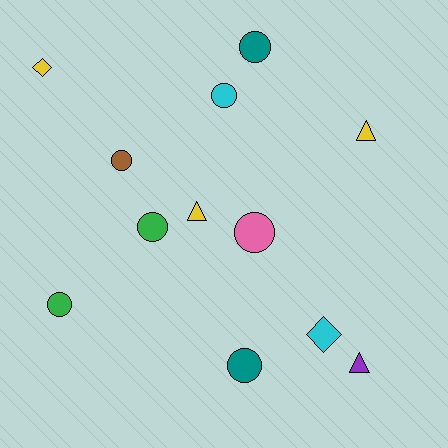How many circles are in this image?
There are 7 circles.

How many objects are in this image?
There are 12 objects.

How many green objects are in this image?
There are 2 green objects.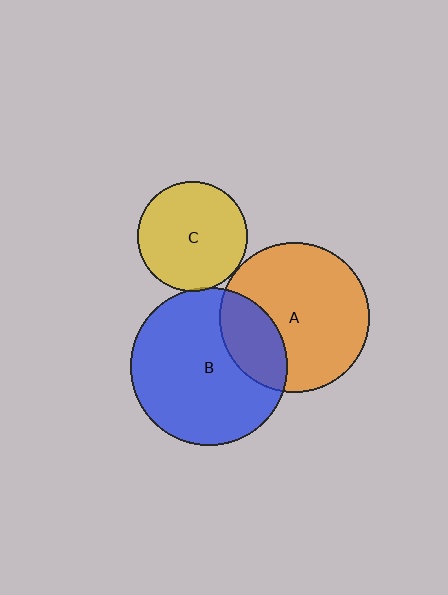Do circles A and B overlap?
Yes.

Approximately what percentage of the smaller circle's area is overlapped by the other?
Approximately 25%.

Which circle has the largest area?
Circle B (blue).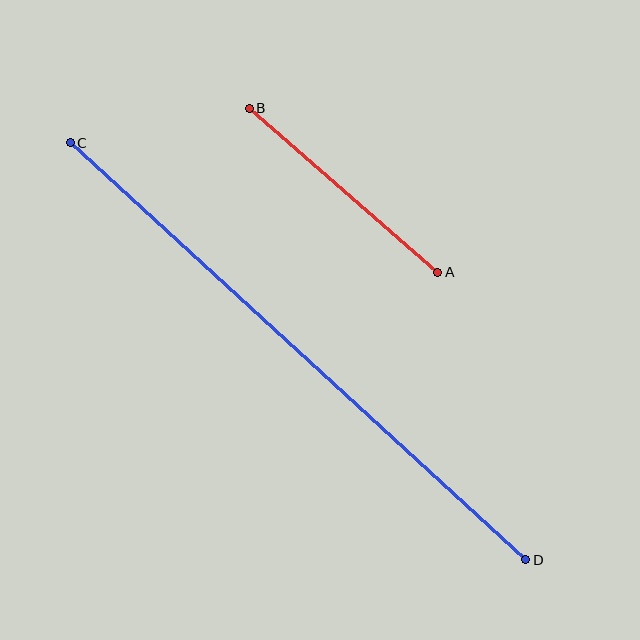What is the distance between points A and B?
The distance is approximately 250 pixels.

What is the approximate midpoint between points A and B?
The midpoint is at approximately (343, 190) pixels.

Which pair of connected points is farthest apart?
Points C and D are farthest apart.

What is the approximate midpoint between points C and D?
The midpoint is at approximately (298, 351) pixels.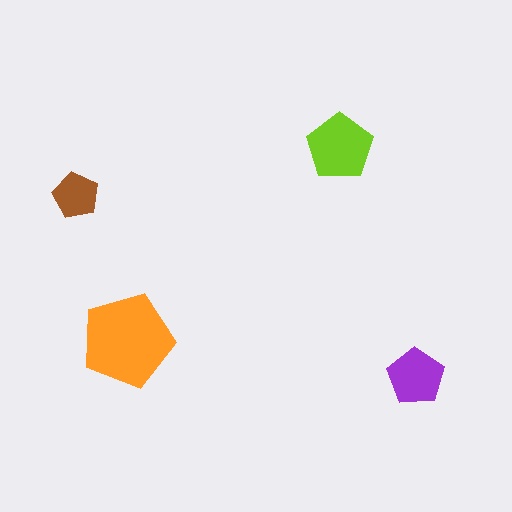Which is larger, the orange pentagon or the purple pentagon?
The orange one.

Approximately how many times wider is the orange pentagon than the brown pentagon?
About 2 times wider.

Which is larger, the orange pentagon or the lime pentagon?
The orange one.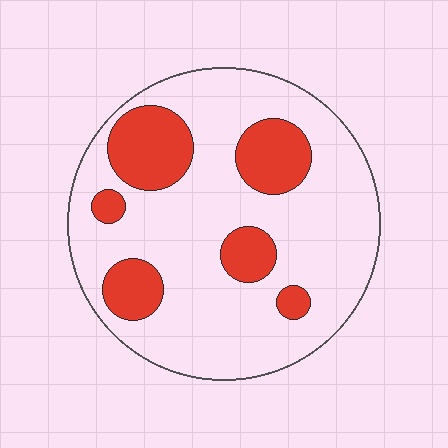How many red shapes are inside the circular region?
6.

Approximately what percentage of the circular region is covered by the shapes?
Approximately 25%.